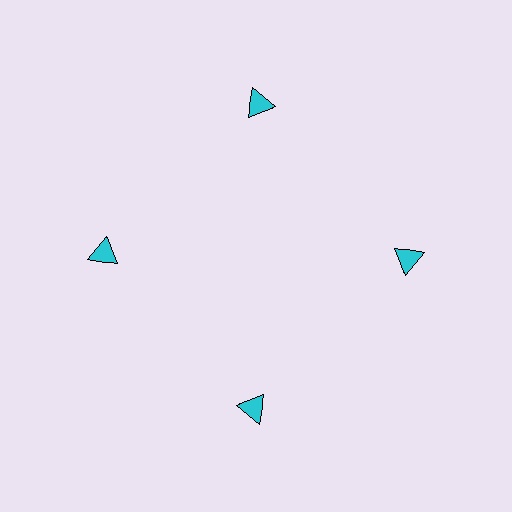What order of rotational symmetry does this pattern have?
This pattern has 4-fold rotational symmetry.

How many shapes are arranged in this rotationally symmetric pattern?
There are 4 shapes, arranged in 4 groups of 1.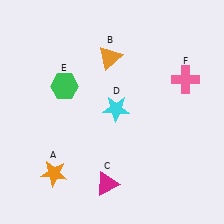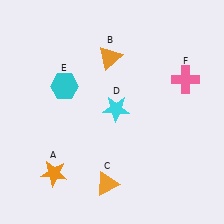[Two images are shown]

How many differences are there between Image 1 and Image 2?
There are 2 differences between the two images.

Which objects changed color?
C changed from magenta to orange. E changed from green to cyan.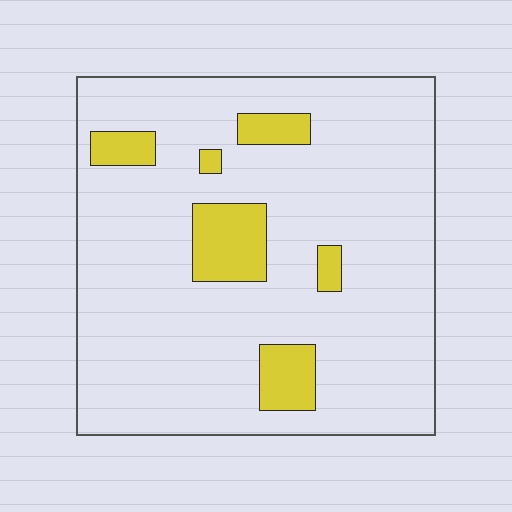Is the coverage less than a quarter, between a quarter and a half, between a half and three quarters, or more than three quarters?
Less than a quarter.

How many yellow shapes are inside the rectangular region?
6.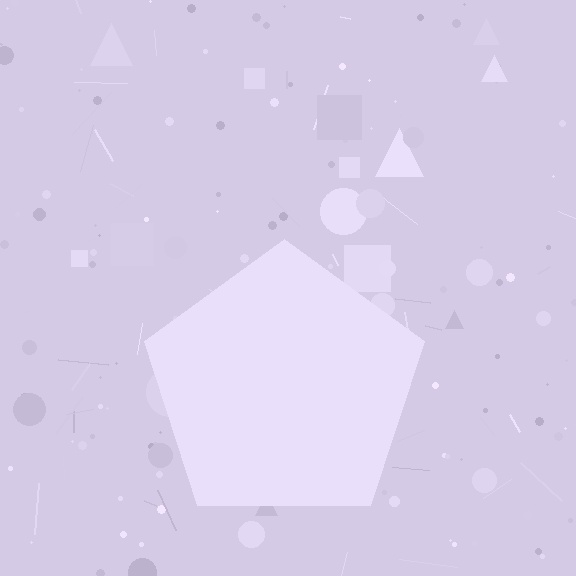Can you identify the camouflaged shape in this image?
The camouflaged shape is a pentagon.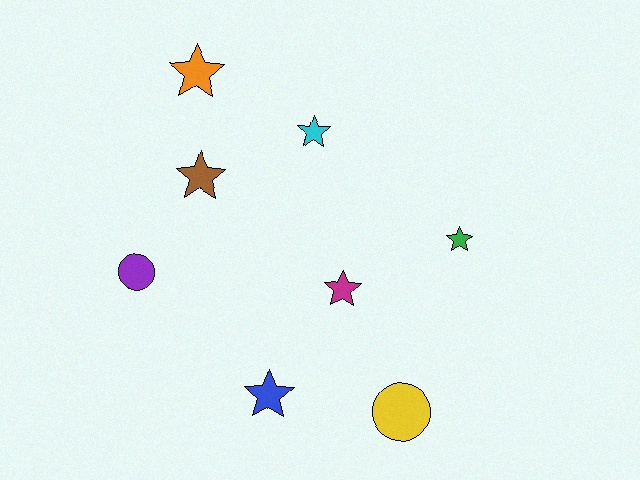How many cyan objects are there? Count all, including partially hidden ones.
There is 1 cyan object.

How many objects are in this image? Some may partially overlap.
There are 8 objects.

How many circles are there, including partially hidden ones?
There are 2 circles.